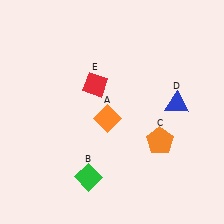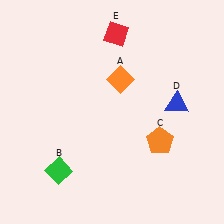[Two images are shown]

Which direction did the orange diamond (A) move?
The orange diamond (A) moved up.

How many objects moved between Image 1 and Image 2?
3 objects moved between the two images.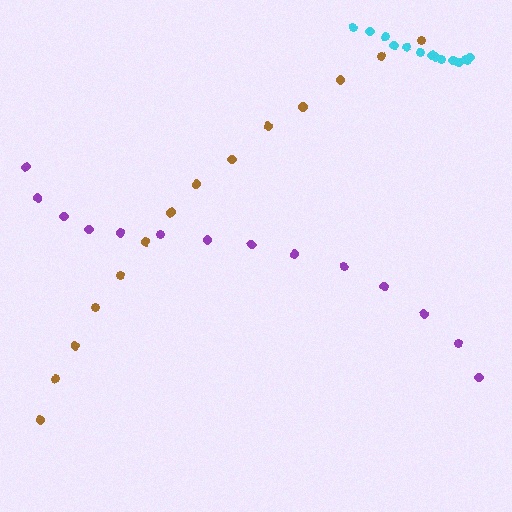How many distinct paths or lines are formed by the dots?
There are 3 distinct paths.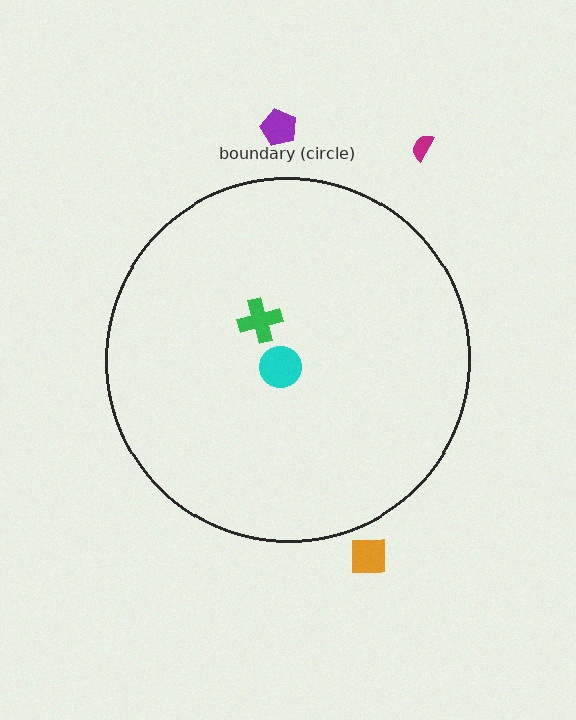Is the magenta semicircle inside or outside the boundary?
Outside.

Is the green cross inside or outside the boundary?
Inside.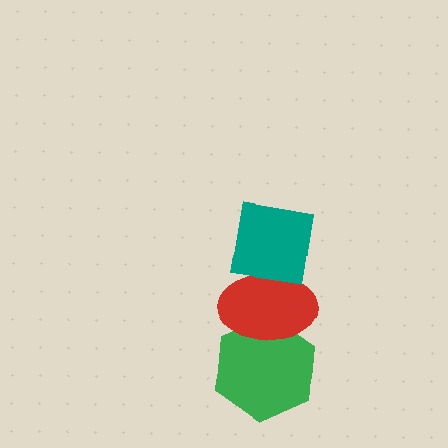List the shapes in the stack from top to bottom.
From top to bottom: the teal square, the red ellipse, the green hexagon.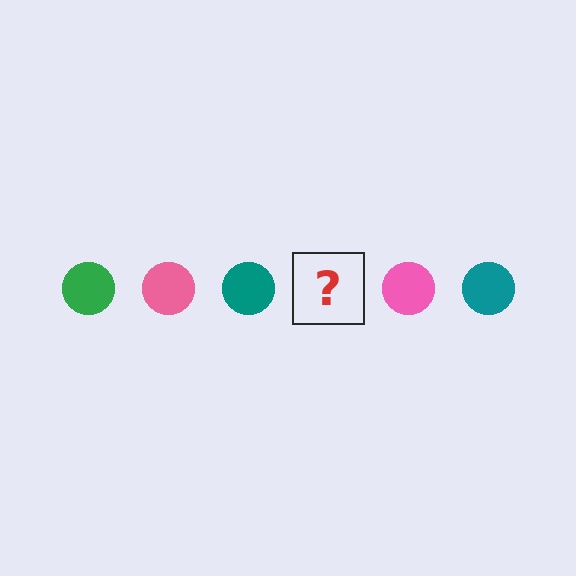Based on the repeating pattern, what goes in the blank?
The blank should be a green circle.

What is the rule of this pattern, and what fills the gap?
The rule is that the pattern cycles through green, pink, teal circles. The gap should be filled with a green circle.